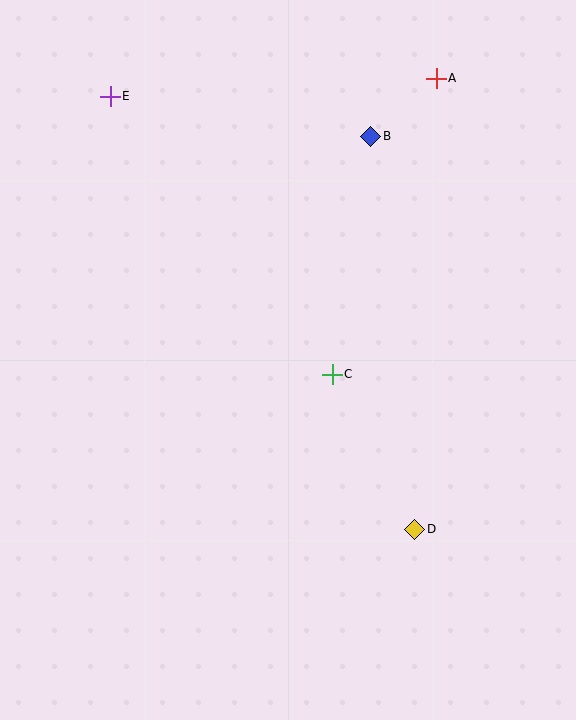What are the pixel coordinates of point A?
Point A is at (436, 78).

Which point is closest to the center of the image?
Point C at (332, 375) is closest to the center.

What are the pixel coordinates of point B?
Point B is at (371, 136).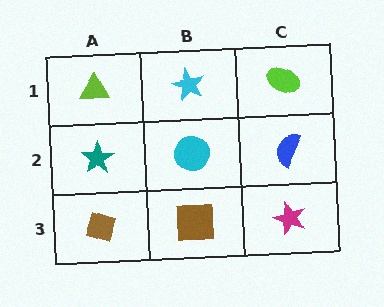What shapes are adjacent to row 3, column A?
A teal star (row 2, column A), a brown square (row 3, column B).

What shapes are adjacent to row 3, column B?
A cyan circle (row 2, column B), a brown diamond (row 3, column A), a magenta star (row 3, column C).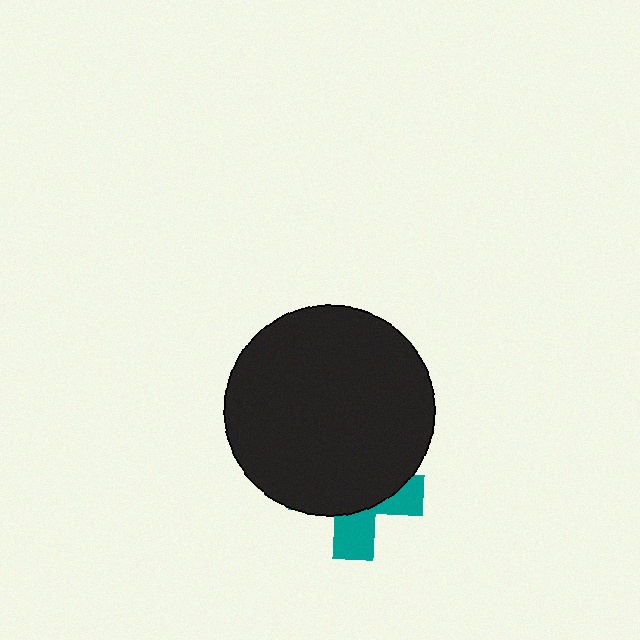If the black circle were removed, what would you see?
You would see the complete teal cross.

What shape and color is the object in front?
The object in front is a black circle.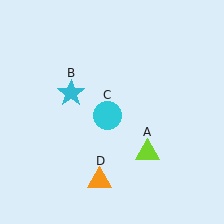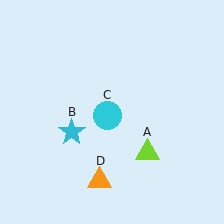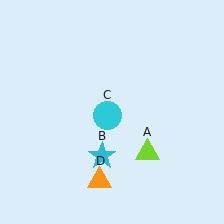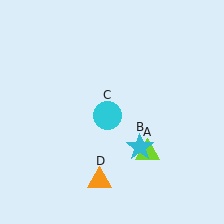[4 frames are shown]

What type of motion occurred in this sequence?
The cyan star (object B) rotated counterclockwise around the center of the scene.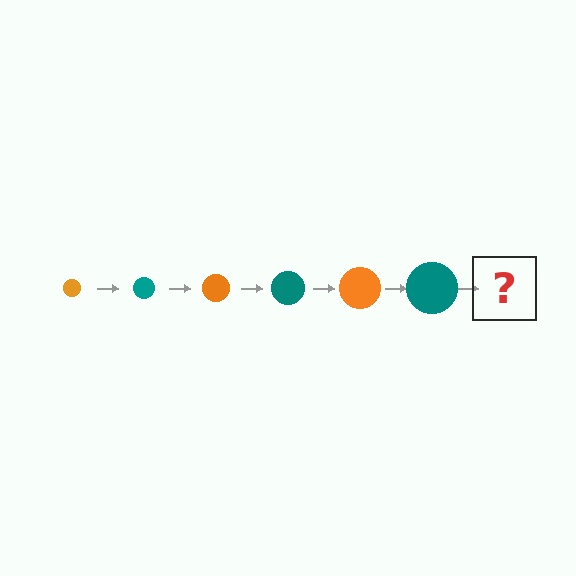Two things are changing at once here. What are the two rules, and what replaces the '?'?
The two rules are that the circle grows larger each step and the color cycles through orange and teal. The '?' should be an orange circle, larger than the previous one.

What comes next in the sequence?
The next element should be an orange circle, larger than the previous one.